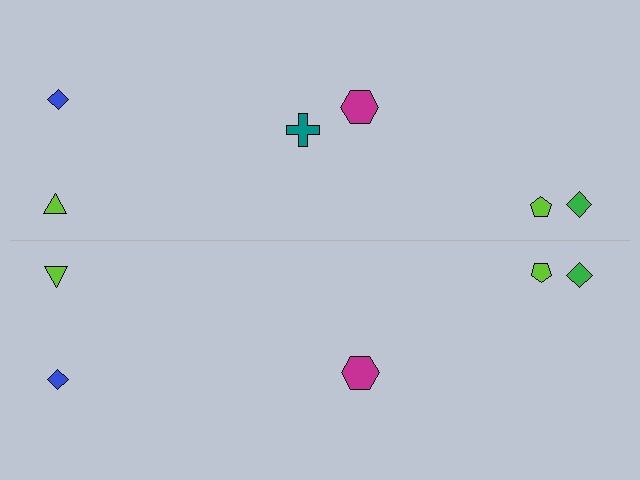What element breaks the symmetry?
A teal cross is missing from the bottom side.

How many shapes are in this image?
There are 11 shapes in this image.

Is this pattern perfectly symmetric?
No, the pattern is not perfectly symmetric. A teal cross is missing from the bottom side.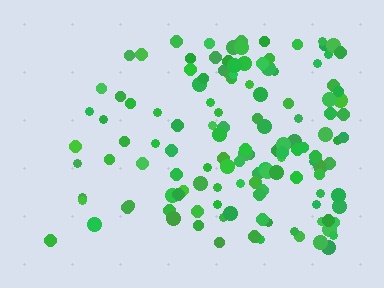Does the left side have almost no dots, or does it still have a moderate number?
Still a moderate number, just noticeably fewer than the right.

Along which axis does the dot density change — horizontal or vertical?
Horizontal.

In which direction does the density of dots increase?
From left to right, with the right side densest.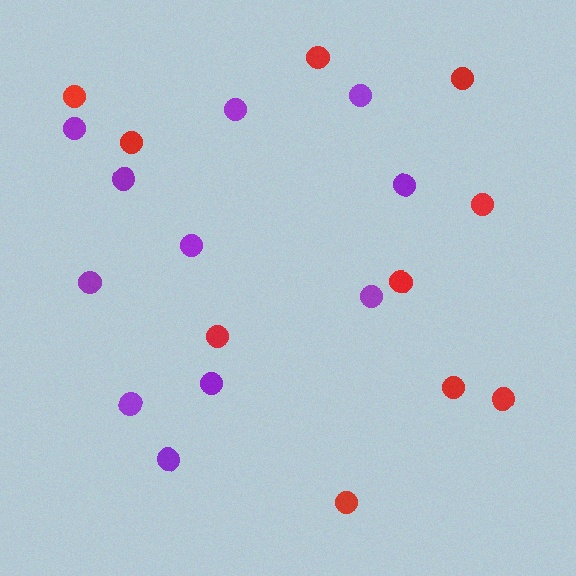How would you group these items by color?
There are 2 groups: one group of red circles (10) and one group of purple circles (11).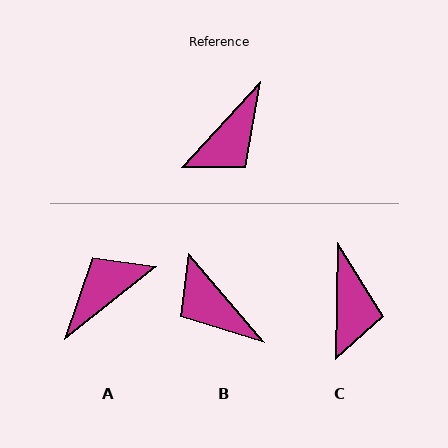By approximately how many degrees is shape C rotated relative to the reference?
Approximately 42 degrees counter-clockwise.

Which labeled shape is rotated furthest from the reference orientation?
A, about 171 degrees away.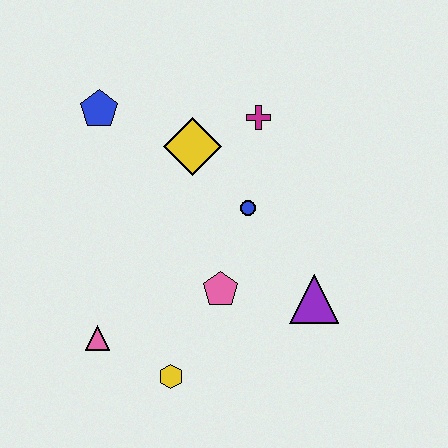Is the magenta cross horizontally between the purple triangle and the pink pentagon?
Yes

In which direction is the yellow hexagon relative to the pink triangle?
The yellow hexagon is to the right of the pink triangle.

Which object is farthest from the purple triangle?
The blue pentagon is farthest from the purple triangle.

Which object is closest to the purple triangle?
The pink pentagon is closest to the purple triangle.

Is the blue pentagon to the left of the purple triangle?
Yes